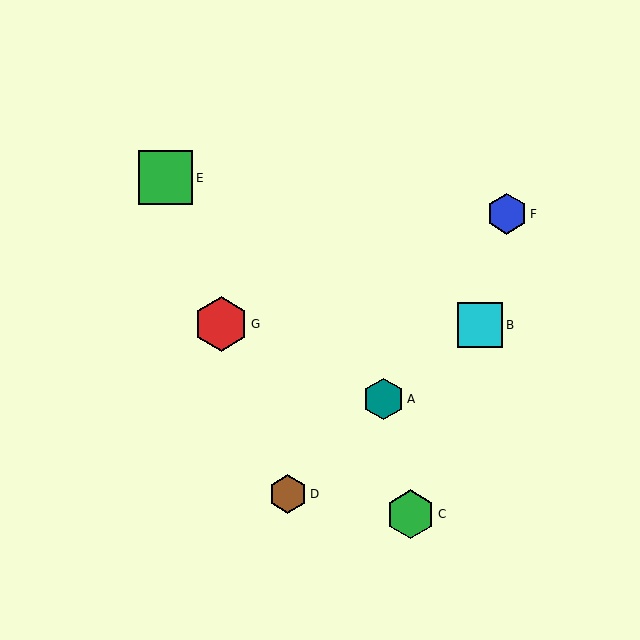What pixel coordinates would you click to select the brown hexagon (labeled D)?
Click at (288, 494) to select the brown hexagon D.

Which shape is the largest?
The red hexagon (labeled G) is the largest.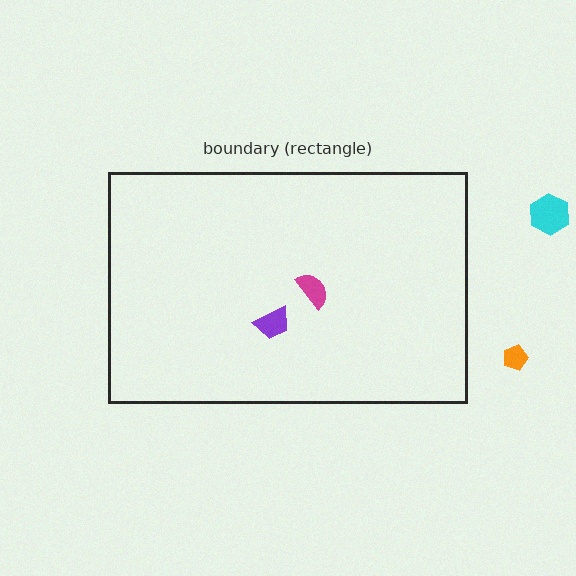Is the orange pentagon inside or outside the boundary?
Outside.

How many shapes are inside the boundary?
2 inside, 2 outside.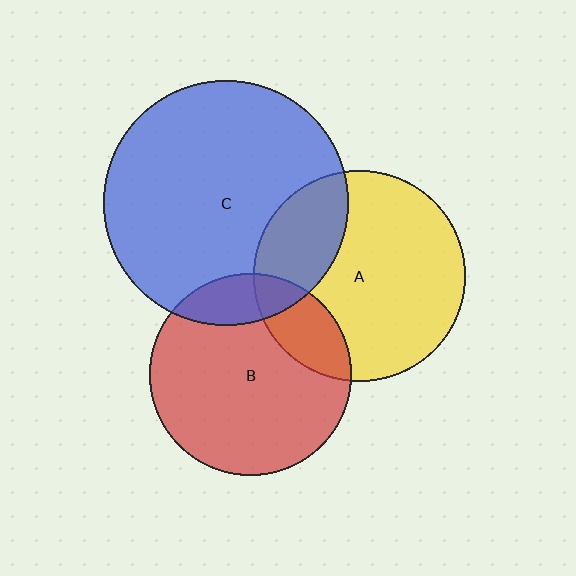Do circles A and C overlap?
Yes.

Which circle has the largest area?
Circle C (blue).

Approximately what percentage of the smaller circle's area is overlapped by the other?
Approximately 25%.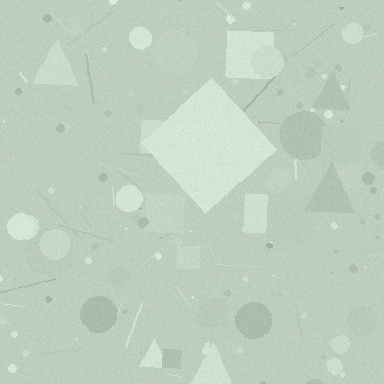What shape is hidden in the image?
A diamond is hidden in the image.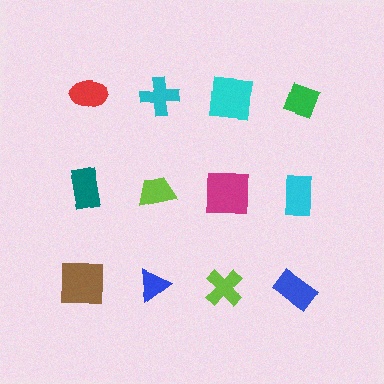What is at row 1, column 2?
A cyan cross.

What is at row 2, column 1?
A teal rectangle.